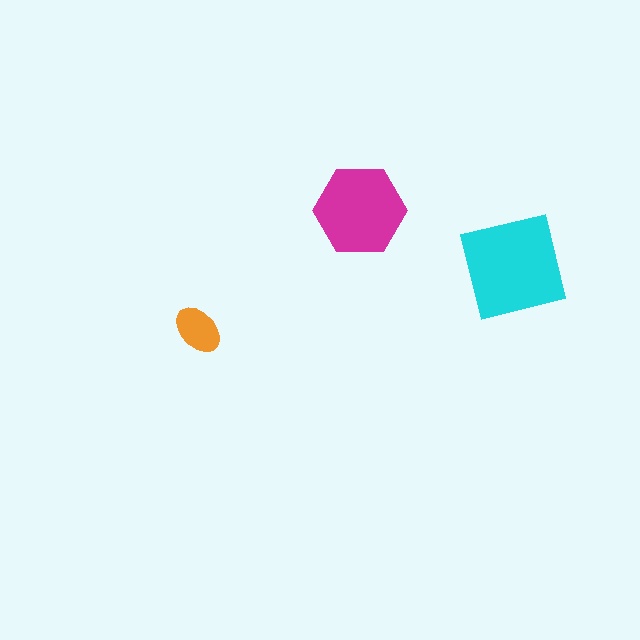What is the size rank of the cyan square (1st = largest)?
1st.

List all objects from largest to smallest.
The cyan square, the magenta hexagon, the orange ellipse.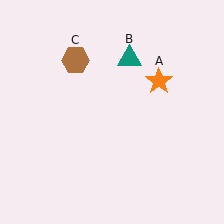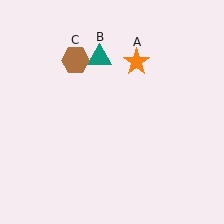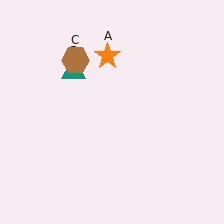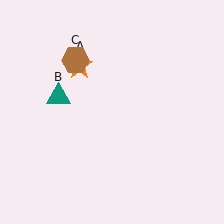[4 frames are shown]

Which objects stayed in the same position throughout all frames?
Brown hexagon (object C) remained stationary.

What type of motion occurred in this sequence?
The orange star (object A), teal triangle (object B) rotated counterclockwise around the center of the scene.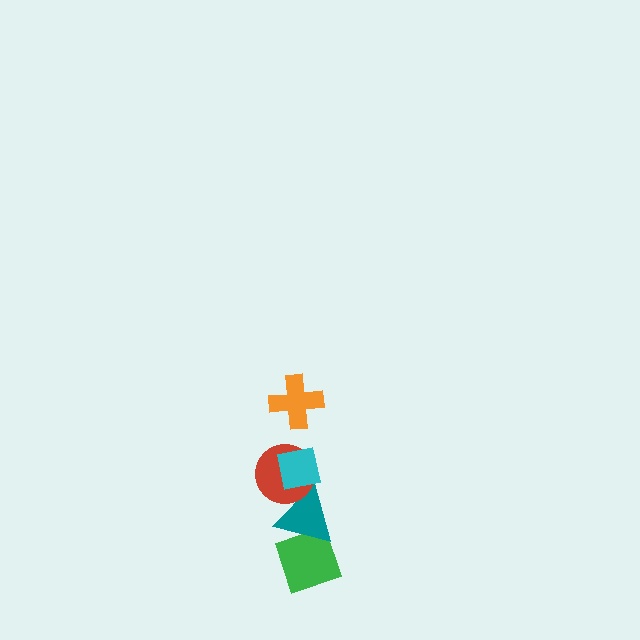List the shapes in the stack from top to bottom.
From top to bottom: the orange cross, the cyan square, the red circle, the teal triangle, the green diamond.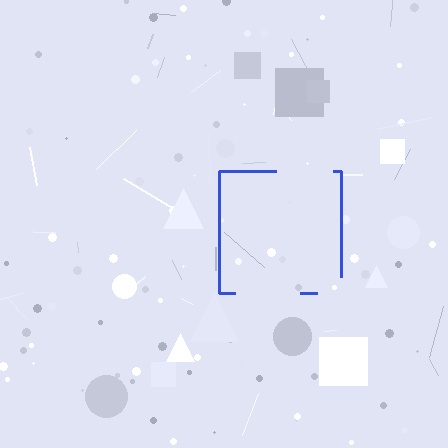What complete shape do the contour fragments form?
The contour fragments form a square.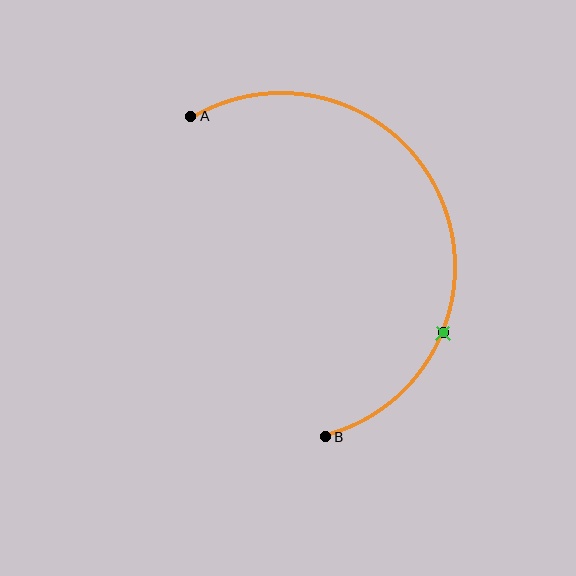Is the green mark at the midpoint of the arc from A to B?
No. The green mark lies on the arc but is closer to endpoint B. The arc midpoint would be at the point on the curve equidistant along the arc from both A and B.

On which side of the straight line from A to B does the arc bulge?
The arc bulges to the right of the straight line connecting A and B.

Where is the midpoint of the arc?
The arc midpoint is the point on the curve farthest from the straight line joining A and B. It sits to the right of that line.